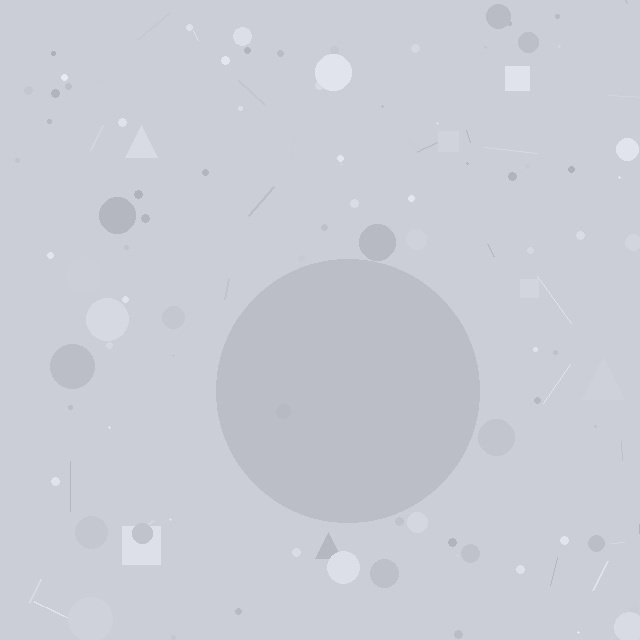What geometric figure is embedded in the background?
A circle is embedded in the background.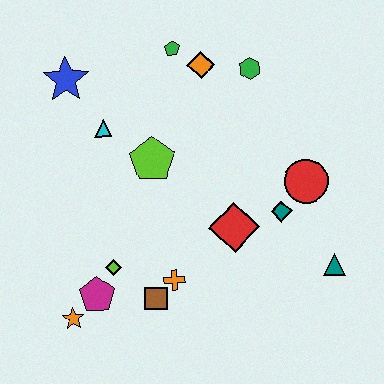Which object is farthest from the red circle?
The orange star is farthest from the red circle.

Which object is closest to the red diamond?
The teal diamond is closest to the red diamond.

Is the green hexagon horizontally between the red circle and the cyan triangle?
Yes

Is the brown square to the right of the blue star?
Yes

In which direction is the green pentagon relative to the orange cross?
The green pentagon is above the orange cross.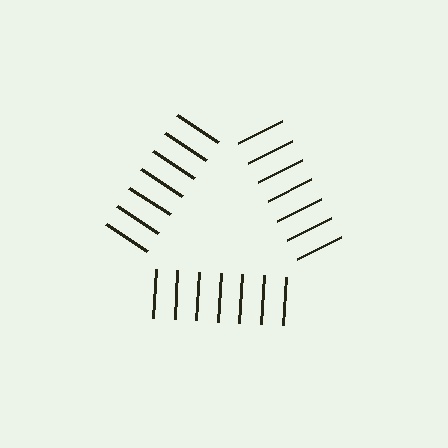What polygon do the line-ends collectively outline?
An illusory triangle — the line segments terminate on its edges but no continuous stroke is drawn.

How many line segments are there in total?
21 — 7 along each of the 3 edges.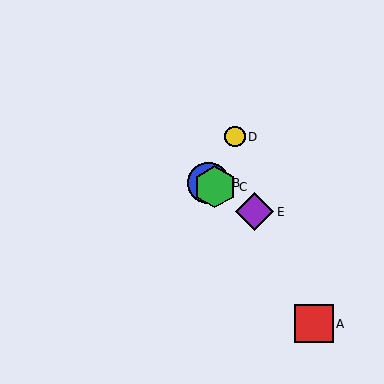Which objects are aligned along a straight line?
Objects B, C, E are aligned along a straight line.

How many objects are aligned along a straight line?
3 objects (B, C, E) are aligned along a straight line.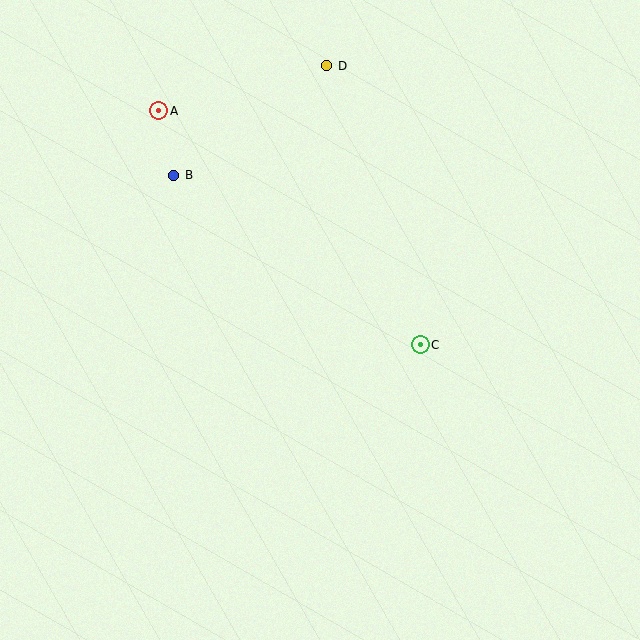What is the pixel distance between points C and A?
The distance between C and A is 351 pixels.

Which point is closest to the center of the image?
Point C at (420, 345) is closest to the center.